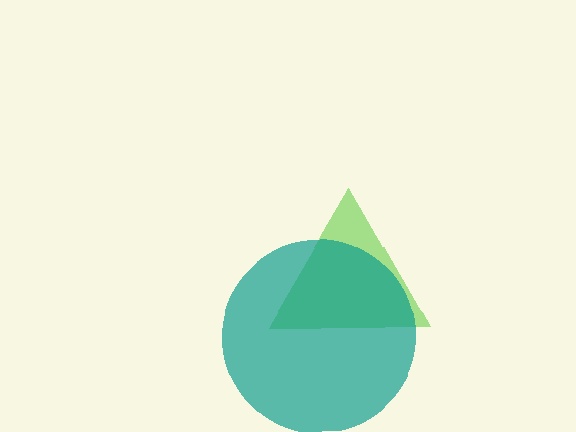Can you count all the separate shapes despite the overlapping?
Yes, there are 2 separate shapes.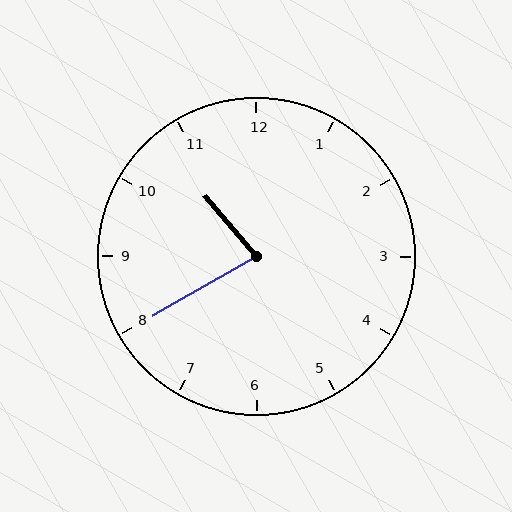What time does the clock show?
10:40.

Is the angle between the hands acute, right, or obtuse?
It is acute.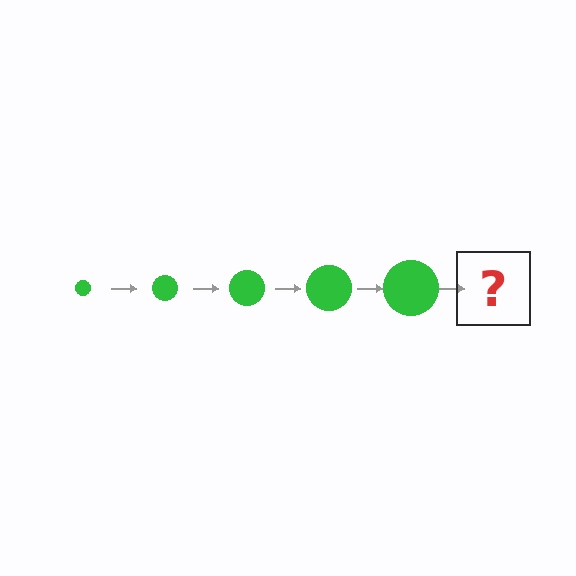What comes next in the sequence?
The next element should be a green circle, larger than the previous one.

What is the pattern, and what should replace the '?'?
The pattern is that the circle gets progressively larger each step. The '?' should be a green circle, larger than the previous one.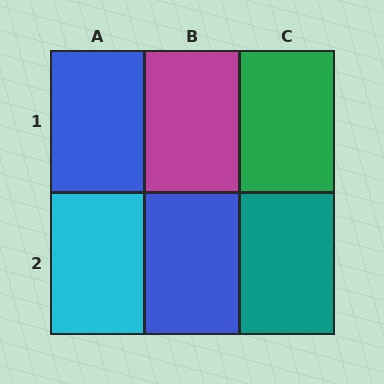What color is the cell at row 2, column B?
Blue.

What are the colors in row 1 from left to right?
Blue, magenta, green.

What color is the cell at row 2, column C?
Teal.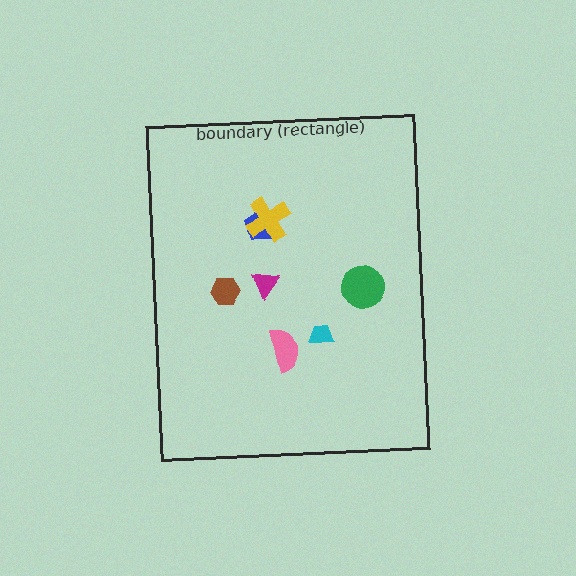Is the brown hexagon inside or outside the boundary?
Inside.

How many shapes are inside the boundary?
7 inside, 0 outside.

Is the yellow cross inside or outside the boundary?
Inside.